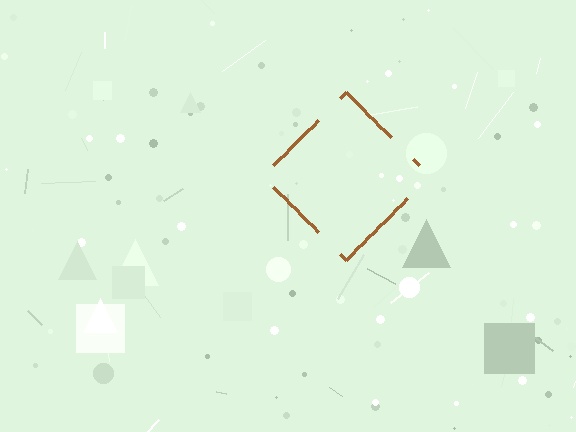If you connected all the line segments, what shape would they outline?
They would outline a diamond.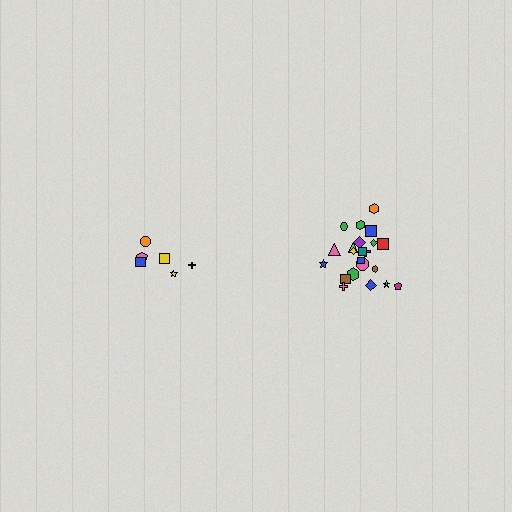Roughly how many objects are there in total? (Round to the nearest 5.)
Roughly 30 objects in total.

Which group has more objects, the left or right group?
The right group.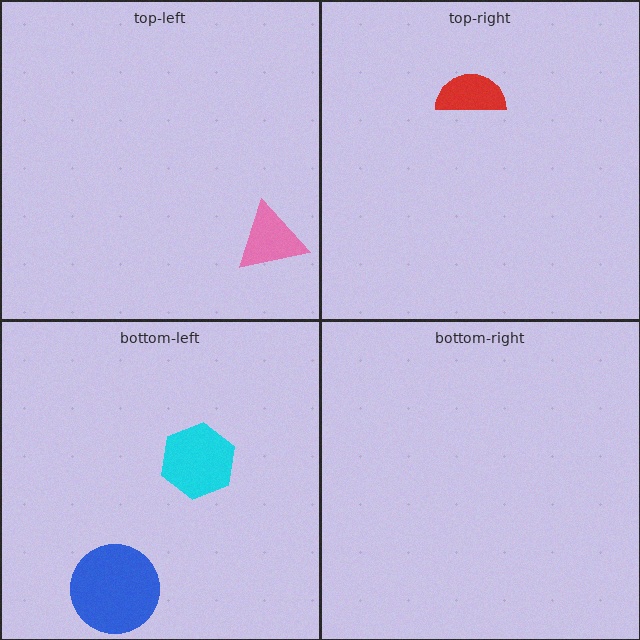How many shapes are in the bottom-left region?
2.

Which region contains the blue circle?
The bottom-left region.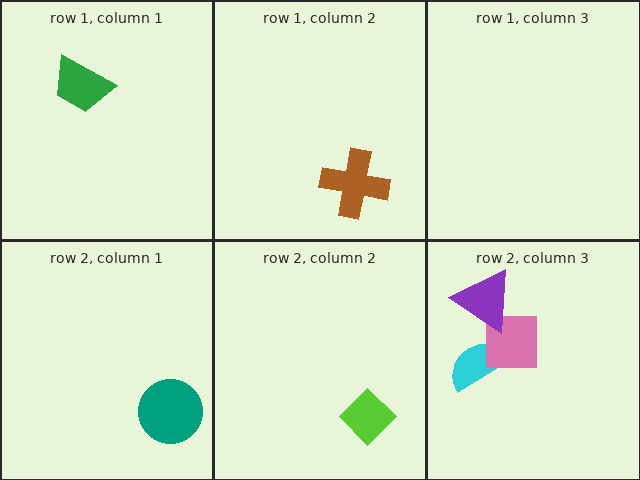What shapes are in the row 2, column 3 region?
The cyan semicircle, the pink square, the purple triangle.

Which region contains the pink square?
The row 2, column 3 region.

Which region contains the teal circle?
The row 2, column 1 region.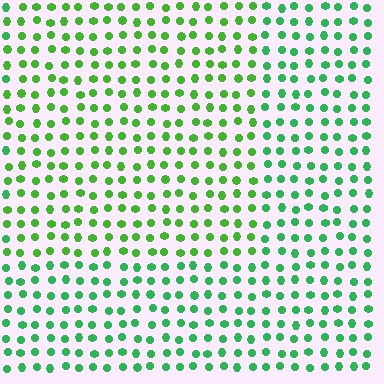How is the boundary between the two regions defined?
The boundary is defined purely by a slight shift in hue (about 27 degrees). Spacing, size, and orientation are identical on both sides.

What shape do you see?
I see a rectangle.